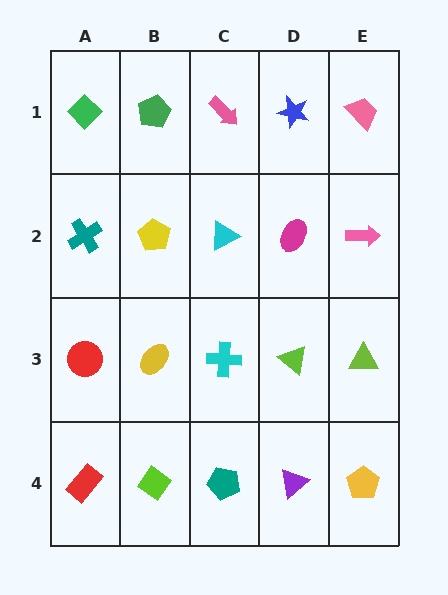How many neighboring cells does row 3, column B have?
4.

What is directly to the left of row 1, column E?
A blue star.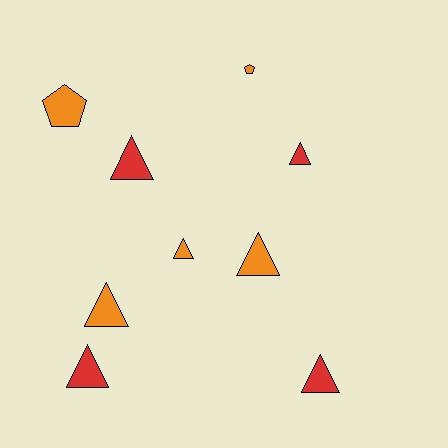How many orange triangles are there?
There are 3 orange triangles.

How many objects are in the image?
There are 9 objects.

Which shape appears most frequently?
Triangle, with 7 objects.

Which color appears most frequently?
Orange, with 5 objects.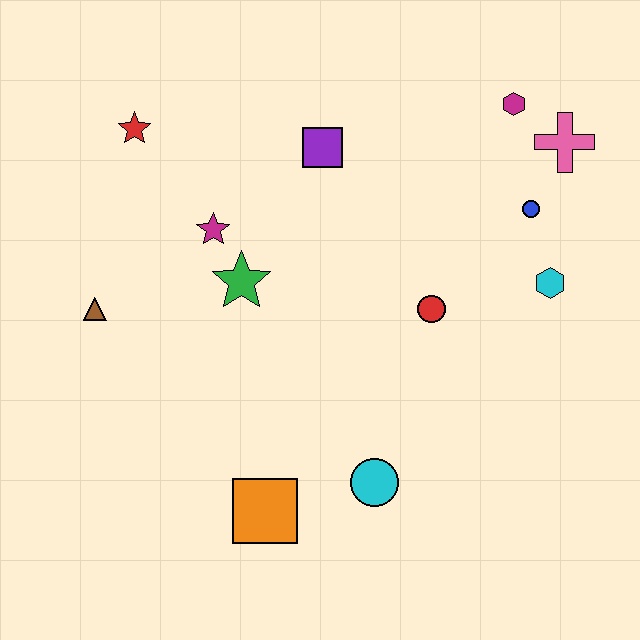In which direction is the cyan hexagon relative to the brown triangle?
The cyan hexagon is to the right of the brown triangle.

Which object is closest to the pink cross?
The magenta hexagon is closest to the pink cross.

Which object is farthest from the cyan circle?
The red star is farthest from the cyan circle.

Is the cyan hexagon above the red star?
No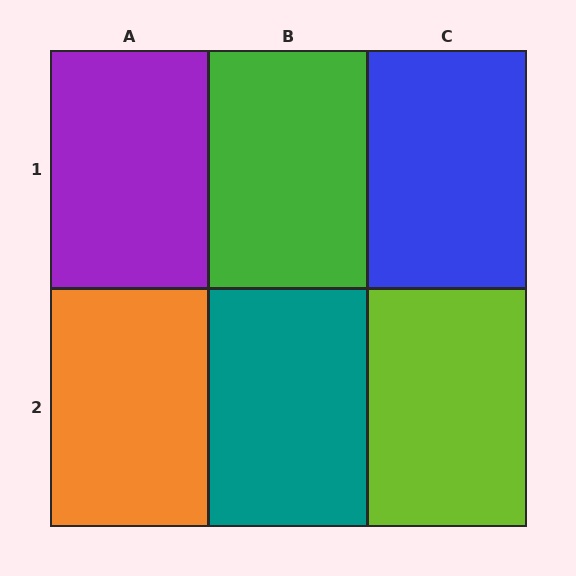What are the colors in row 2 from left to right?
Orange, teal, lime.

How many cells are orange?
1 cell is orange.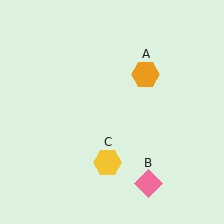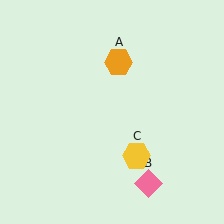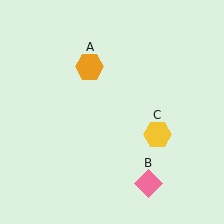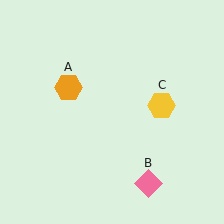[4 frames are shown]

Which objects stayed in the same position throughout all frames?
Pink diamond (object B) remained stationary.